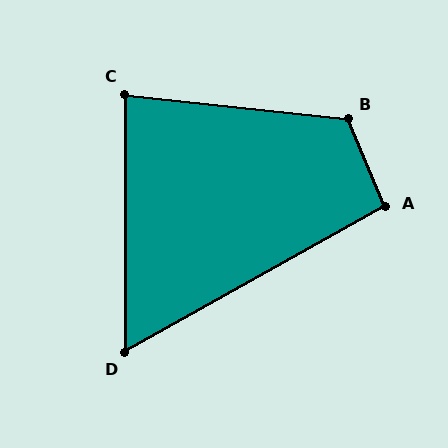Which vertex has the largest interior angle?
B, at approximately 119 degrees.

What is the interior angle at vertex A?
Approximately 96 degrees (obtuse).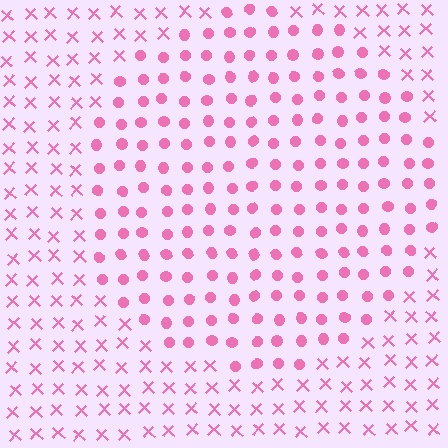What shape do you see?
I see a circle.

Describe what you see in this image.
The image is filled with small pink elements arranged in a uniform grid. A circle-shaped region contains circles, while the surrounding area contains X marks. The boundary is defined purely by the change in element shape.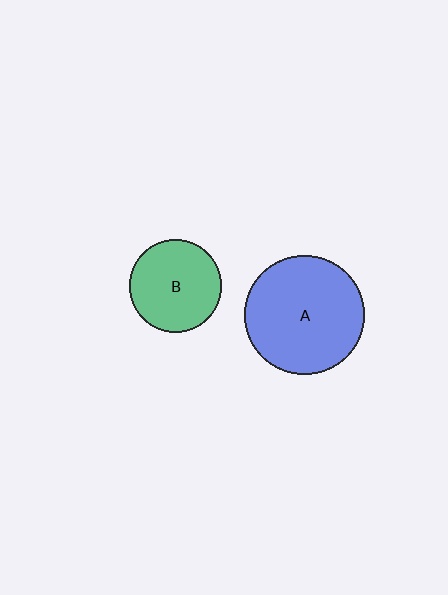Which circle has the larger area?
Circle A (blue).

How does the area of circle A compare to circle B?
Approximately 1.6 times.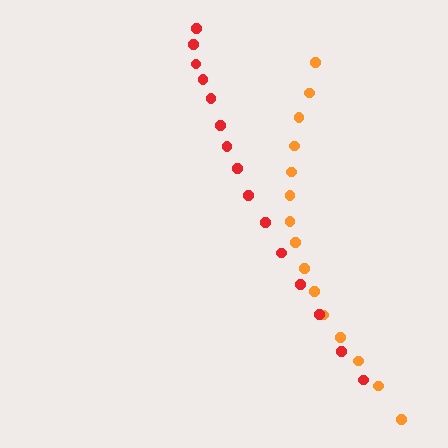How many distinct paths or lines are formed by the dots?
There are 2 distinct paths.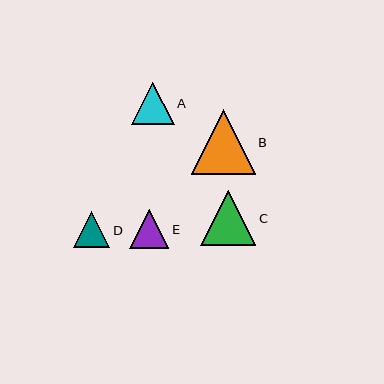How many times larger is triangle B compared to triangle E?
Triangle B is approximately 1.6 times the size of triangle E.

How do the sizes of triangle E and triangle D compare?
Triangle E and triangle D are approximately the same size.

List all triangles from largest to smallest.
From largest to smallest: B, C, A, E, D.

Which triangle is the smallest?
Triangle D is the smallest with a size of approximately 36 pixels.